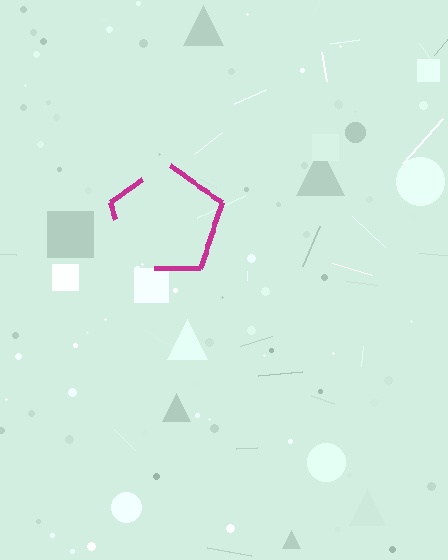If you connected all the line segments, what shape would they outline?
They would outline a pentagon.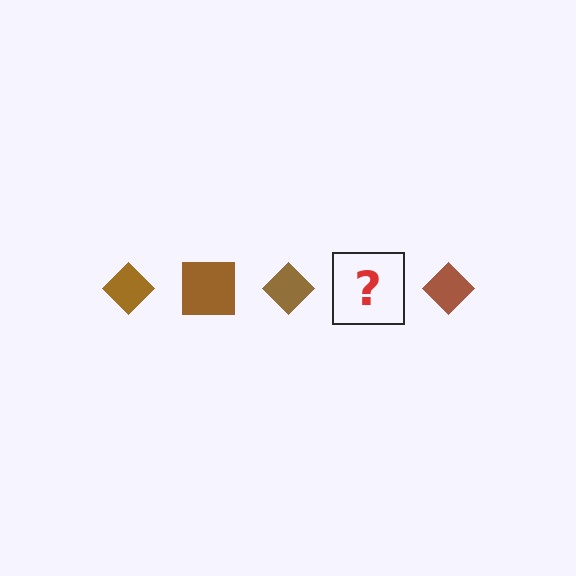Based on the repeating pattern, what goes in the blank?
The blank should be a brown square.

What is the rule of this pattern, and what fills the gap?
The rule is that the pattern cycles through diamond, square shapes in brown. The gap should be filled with a brown square.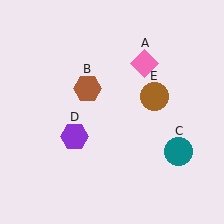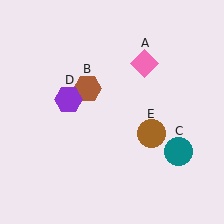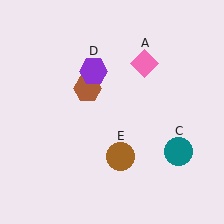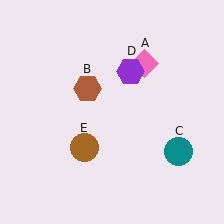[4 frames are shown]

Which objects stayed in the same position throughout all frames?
Pink diamond (object A) and brown hexagon (object B) and teal circle (object C) remained stationary.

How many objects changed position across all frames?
2 objects changed position: purple hexagon (object D), brown circle (object E).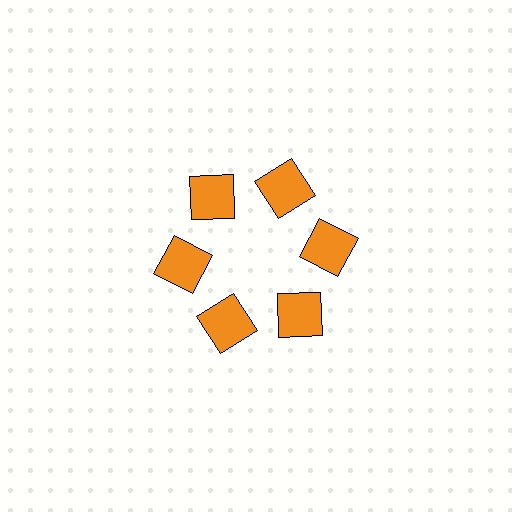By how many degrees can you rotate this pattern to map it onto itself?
The pattern maps onto itself every 60 degrees of rotation.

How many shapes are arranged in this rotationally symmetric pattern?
There are 6 shapes, arranged in 6 groups of 1.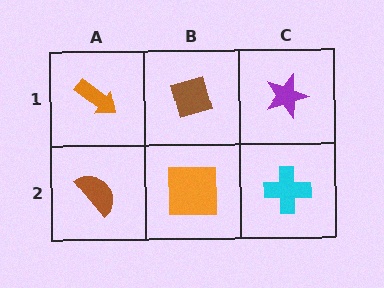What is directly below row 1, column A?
A brown semicircle.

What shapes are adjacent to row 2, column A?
An orange arrow (row 1, column A), an orange square (row 2, column B).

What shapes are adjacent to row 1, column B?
An orange square (row 2, column B), an orange arrow (row 1, column A), a purple star (row 1, column C).